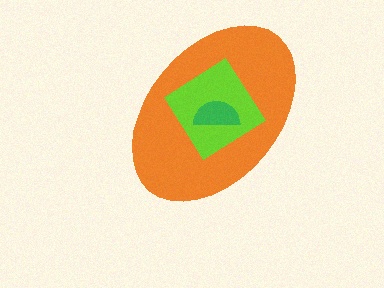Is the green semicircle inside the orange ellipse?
Yes.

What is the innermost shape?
The green semicircle.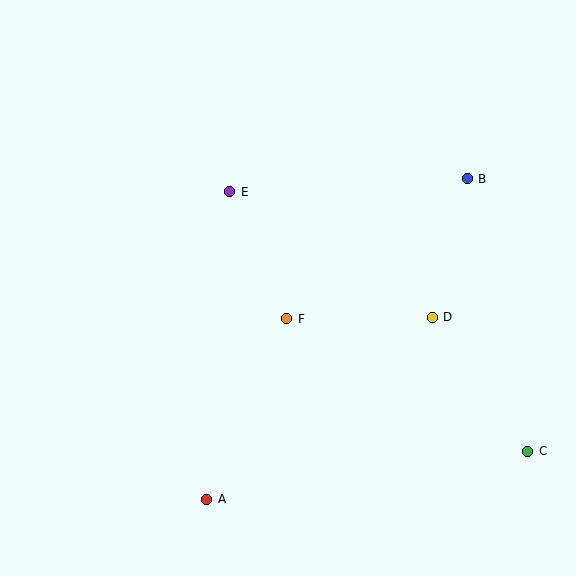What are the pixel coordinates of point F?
Point F is at (287, 319).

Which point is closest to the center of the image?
Point F at (287, 319) is closest to the center.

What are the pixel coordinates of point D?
Point D is at (432, 317).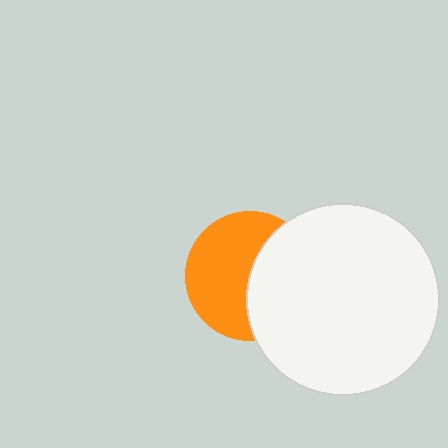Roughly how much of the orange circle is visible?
About half of it is visible (roughly 56%).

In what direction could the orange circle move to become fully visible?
The orange circle could move left. That would shift it out from behind the white circle entirely.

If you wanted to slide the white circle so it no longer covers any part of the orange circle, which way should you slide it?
Slide it right — that is the most direct way to separate the two shapes.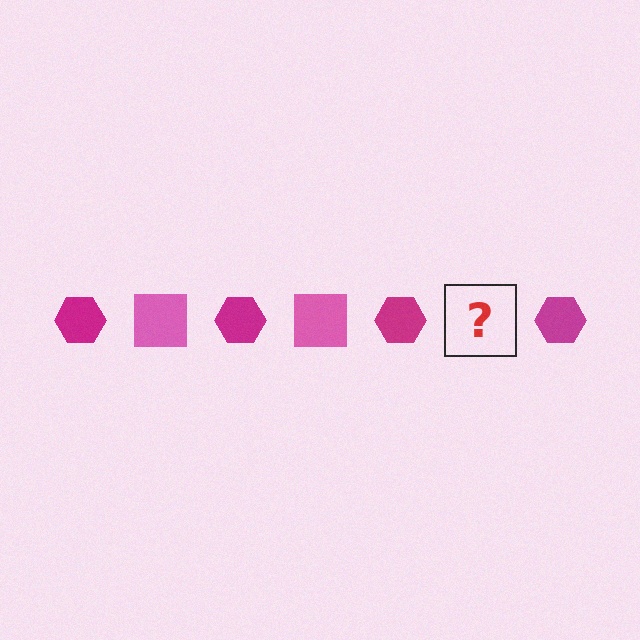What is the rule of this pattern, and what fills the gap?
The rule is that the pattern alternates between magenta hexagon and pink square. The gap should be filled with a pink square.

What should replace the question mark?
The question mark should be replaced with a pink square.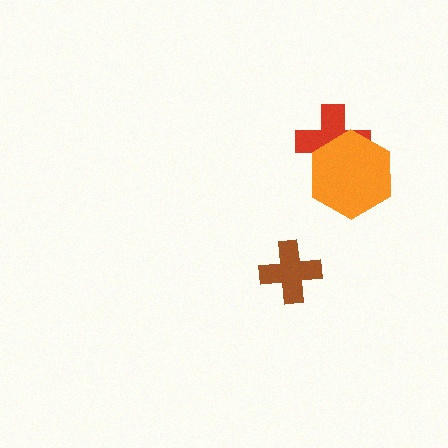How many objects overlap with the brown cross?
0 objects overlap with the brown cross.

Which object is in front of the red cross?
The orange hexagon is in front of the red cross.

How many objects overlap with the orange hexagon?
1 object overlaps with the orange hexagon.